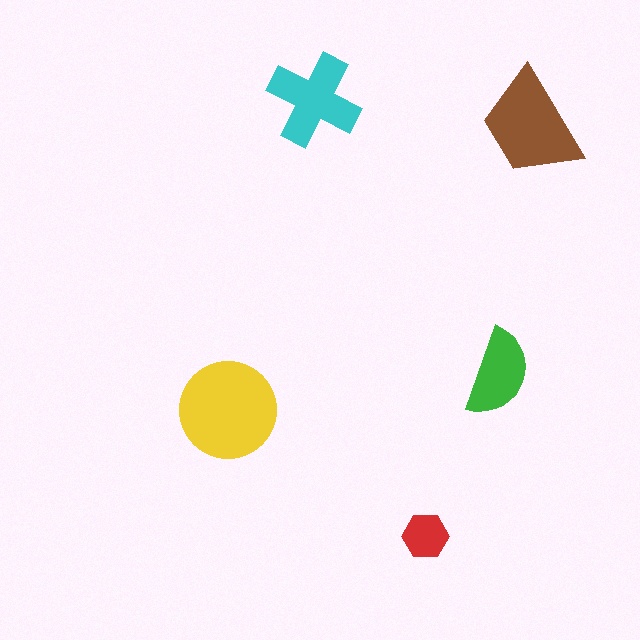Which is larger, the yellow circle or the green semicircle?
The yellow circle.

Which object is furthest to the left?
The yellow circle is leftmost.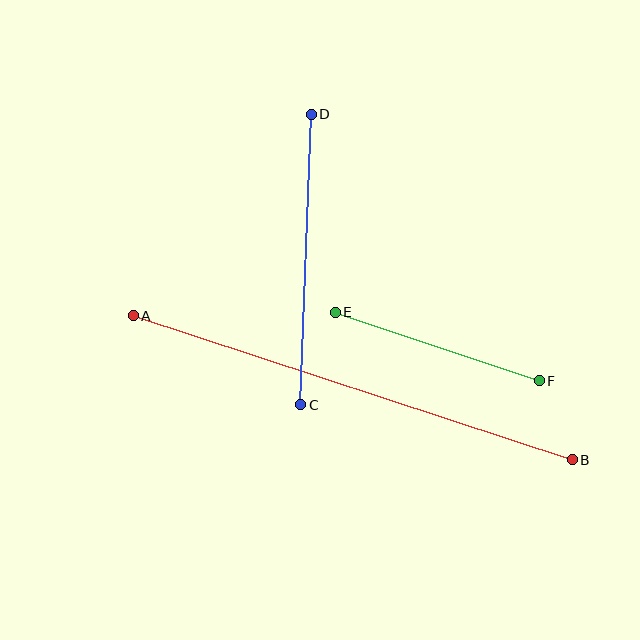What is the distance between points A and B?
The distance is approximately 462 pixels.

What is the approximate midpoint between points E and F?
The midpoint is at approximately (437, 346) pixels.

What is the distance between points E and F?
The distance is approximately 215 pixels.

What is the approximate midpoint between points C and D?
The midpoint is at approximately (306, 259) pixels.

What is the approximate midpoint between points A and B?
The midpoint is at approximately (353, 388) pixels.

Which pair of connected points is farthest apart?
Points A and B are farthest apart.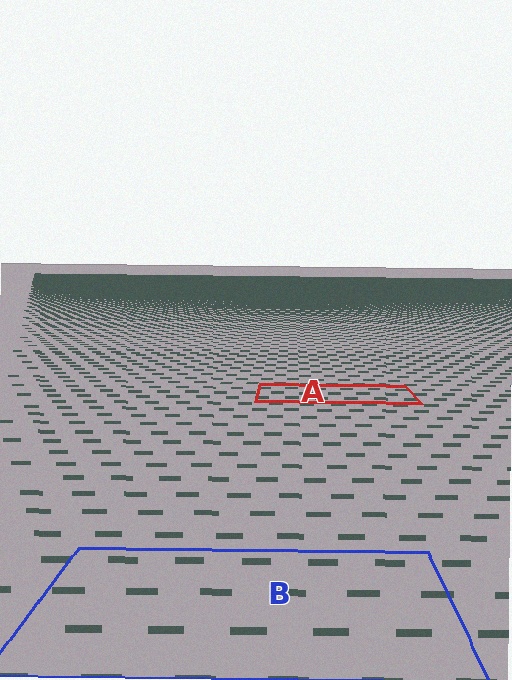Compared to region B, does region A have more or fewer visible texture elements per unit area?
Region A has more texture elements per unit area — they are packed more densely because it is farther away.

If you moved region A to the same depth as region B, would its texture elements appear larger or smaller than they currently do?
They would appear larger. At a closer depth, the same texture elements are projected at a bigger on-screen size.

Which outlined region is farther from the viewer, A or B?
Region A is farther from the viewer — the texture elements inside it appear smaller and more densely packed.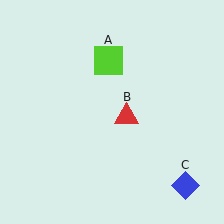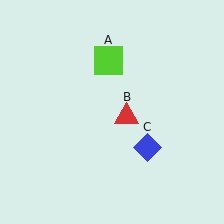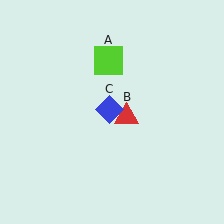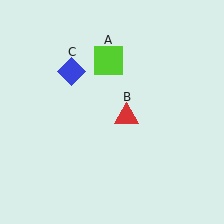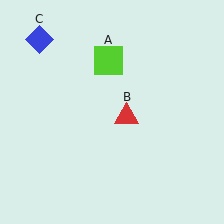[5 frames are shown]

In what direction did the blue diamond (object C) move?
The blue diamond (object C) moved up and to the left.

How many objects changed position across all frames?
1 object changed position: blue diamond (object C).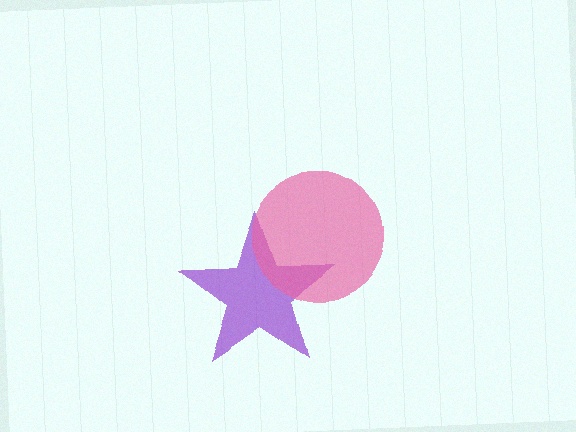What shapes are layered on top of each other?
The layered shapes are: a purple star, a pink circle.